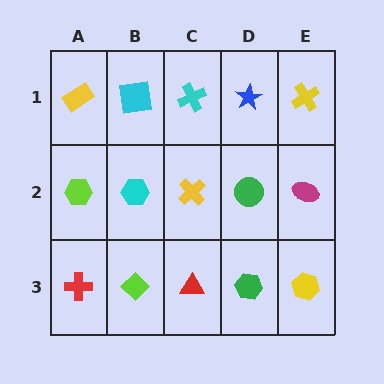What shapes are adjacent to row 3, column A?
A lime hexagon (row 2, column A), a lime diamond (row 3, column B).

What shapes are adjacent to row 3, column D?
A green circle (row 2, column D), a red triangle (row 3, column C), a yellow hexagon (row 3, column E).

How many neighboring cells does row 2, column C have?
4.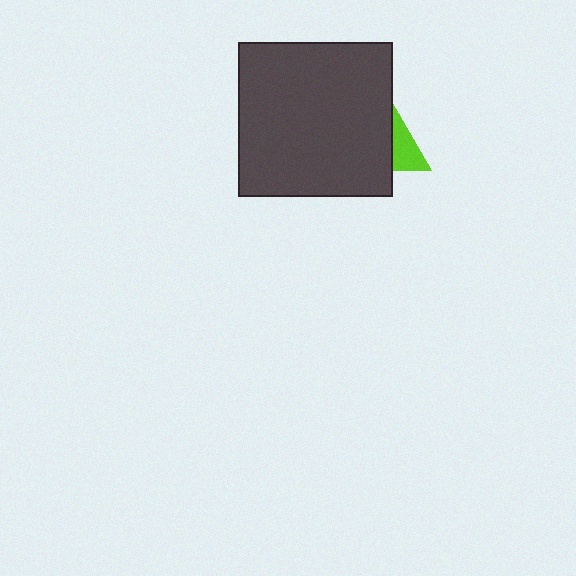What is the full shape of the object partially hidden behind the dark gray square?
The partially hidden object is a lime triangle.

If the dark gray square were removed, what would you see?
You would see the complete lime triangle.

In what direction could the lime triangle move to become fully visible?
The lime triangle could move right. That would shift it out from behind the dark gray square entirely.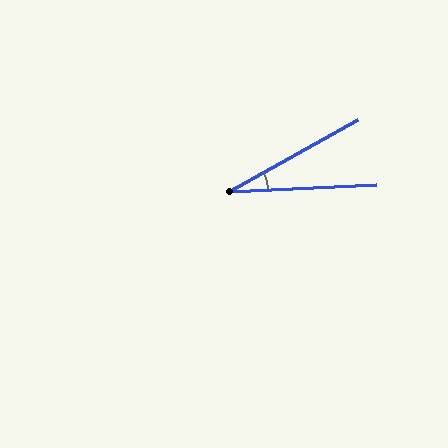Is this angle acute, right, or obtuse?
It is acute.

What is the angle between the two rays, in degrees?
Approximately 27 degrees.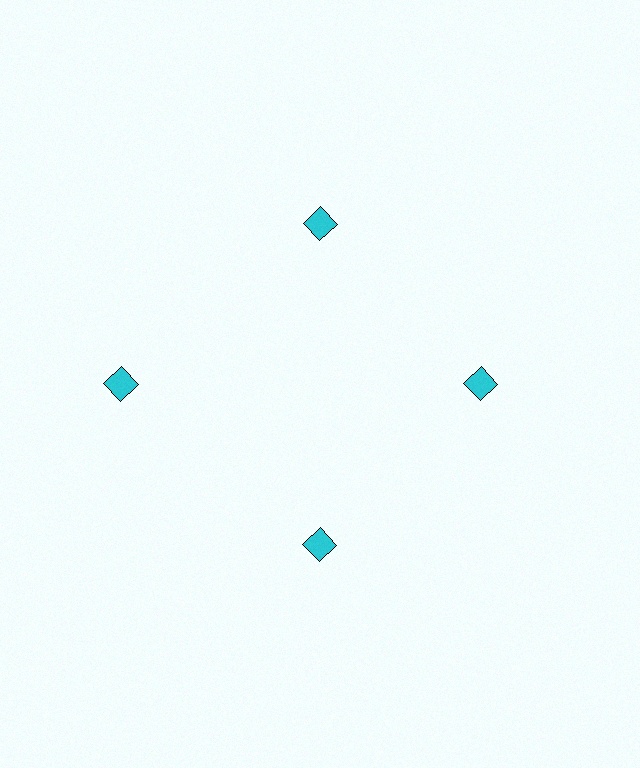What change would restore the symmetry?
The symmetry would be restored by moving it inward, back onto the ring so that all 4 squares sit at equal angles and equal distance from the center.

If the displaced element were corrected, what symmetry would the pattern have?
It would have 4-fold rotational symmetry — the pattern would map onto itself every 90 degrees.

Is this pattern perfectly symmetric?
No. The 4 cyan squares are arranged in a ring, but one element near the 9 o'clock position is pushed outward from the center, breaking the 4-fold rotational symmetry.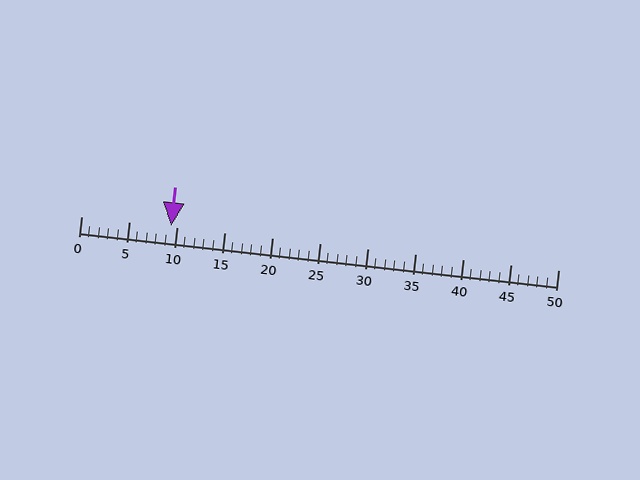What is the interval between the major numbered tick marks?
The major tick marks are spaced 5 units apart.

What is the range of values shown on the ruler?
The ruler shows values from 0 to 50.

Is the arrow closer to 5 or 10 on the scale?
The arrow is closer to 10.